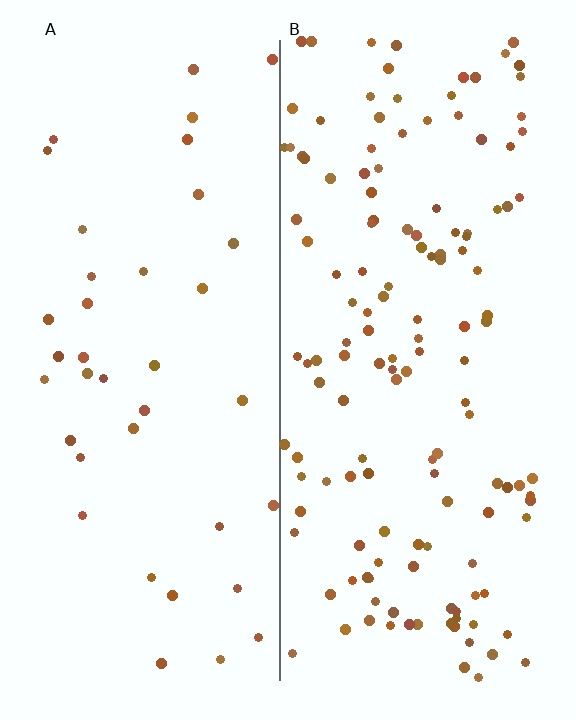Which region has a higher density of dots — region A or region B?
B (the right).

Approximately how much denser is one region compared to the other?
Approximately 3.7× — region B over region A.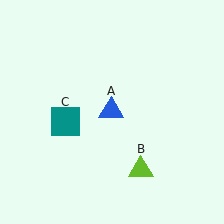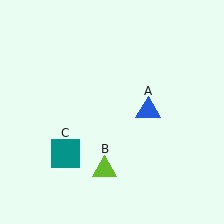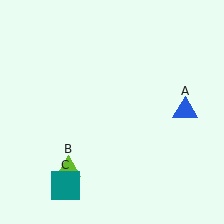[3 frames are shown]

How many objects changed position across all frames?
3 objects changed position: blue triangle (object A), lime triangle (object B), teal square (object C).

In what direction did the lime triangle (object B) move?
The lime triangle (object B) moved left.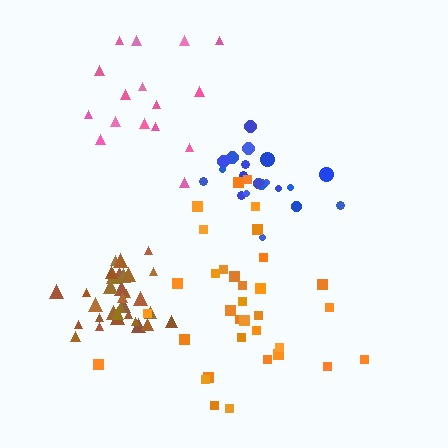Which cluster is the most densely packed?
Brown.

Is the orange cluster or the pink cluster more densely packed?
Orange.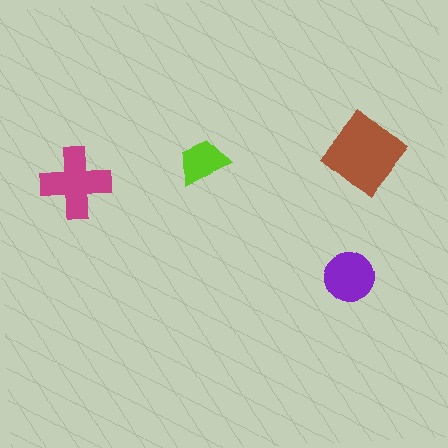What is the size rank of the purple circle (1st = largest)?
3rd.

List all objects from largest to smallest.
The brown diamond, the magenta cross, the purple circle, the lime trapezoid.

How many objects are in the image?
There are 4 objects in the image.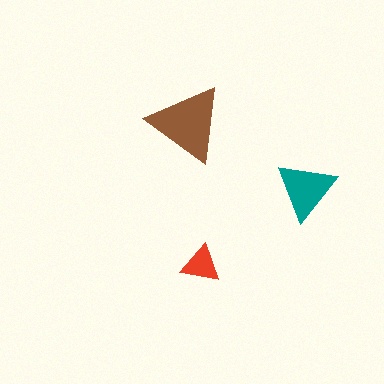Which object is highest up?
The brown triangle is topmost.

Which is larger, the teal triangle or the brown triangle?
The brown one.